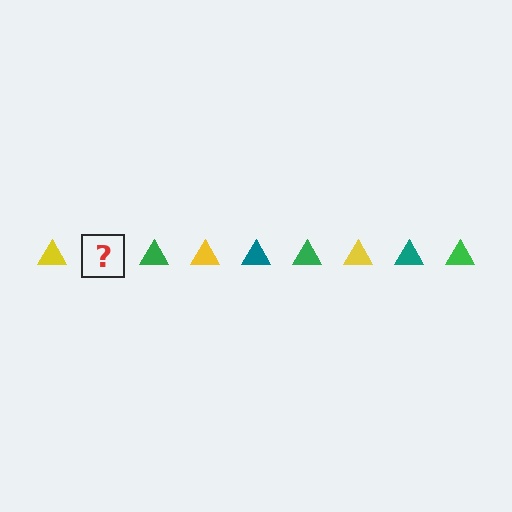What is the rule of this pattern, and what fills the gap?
The rule is that the pattern cycles through yellow, teal, green triangles. The gap should be filled with a teal triangle.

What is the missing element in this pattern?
The missing element is a teal triangle.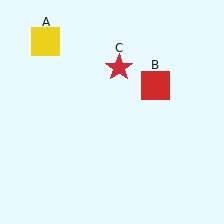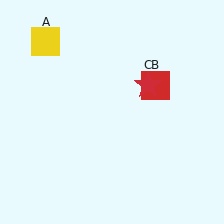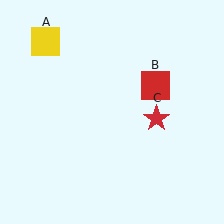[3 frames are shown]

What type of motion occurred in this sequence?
The red star (object C) rotated clockwise around the center of the scene.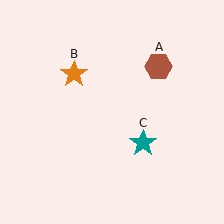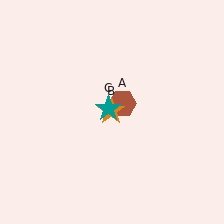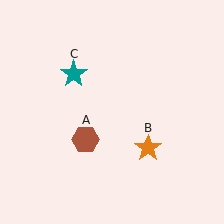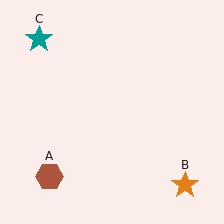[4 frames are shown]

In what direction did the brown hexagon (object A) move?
The brown hexagon (object A) moved down and to the left.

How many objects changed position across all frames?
3 objects changed position: brown hexagon (object A), orange star (object B), teal star (object C).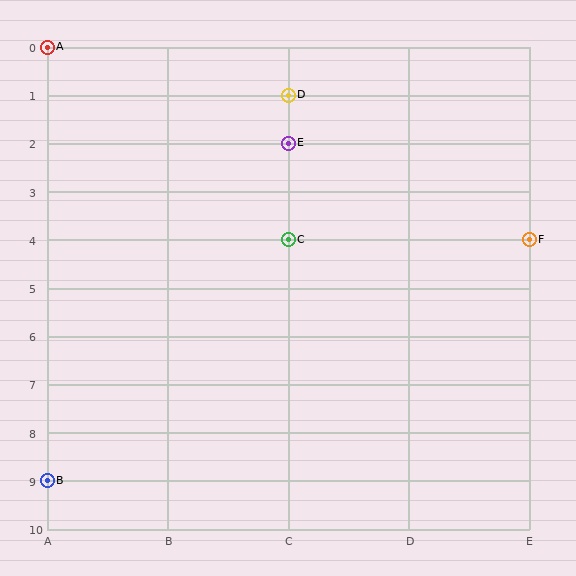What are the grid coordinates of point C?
Point C is at grid coordinates (C, 4).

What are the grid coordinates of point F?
Point F is at grid coordinates (E, 4).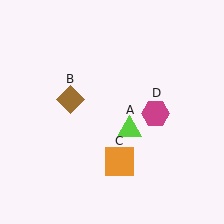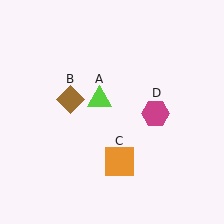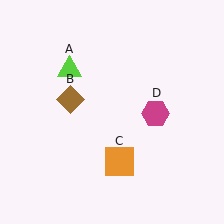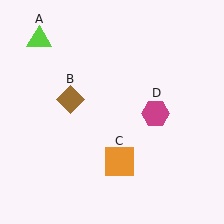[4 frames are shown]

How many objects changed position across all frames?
1 object changed position: lime triangle (object A).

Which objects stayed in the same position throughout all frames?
Brown diamond (object B) and orange square (object C) and magenta hexagon (object D) remained stationary.